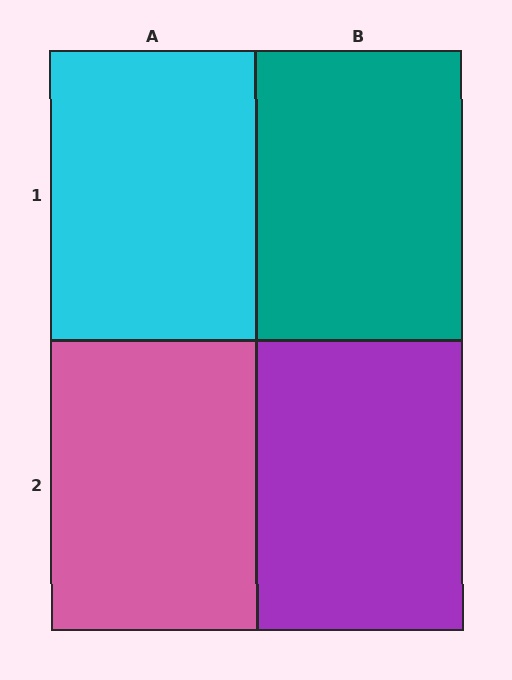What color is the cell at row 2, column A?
Pink.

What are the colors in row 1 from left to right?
Cyan, teal.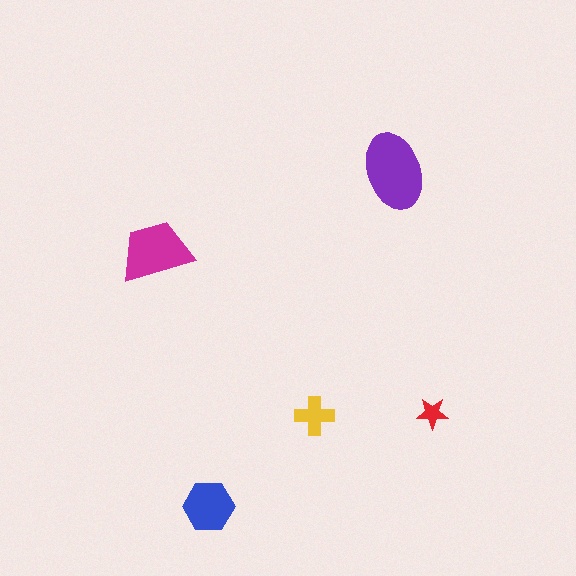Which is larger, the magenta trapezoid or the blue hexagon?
The magenta trapezoid.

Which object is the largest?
The purple ellipse.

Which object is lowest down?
The blue hexagon is bottommost.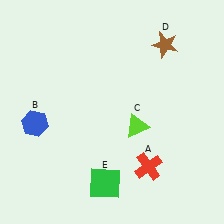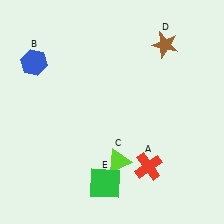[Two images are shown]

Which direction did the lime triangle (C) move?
The lime triangle (C) moved down.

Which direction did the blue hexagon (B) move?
The blue hexagon (B) moved up.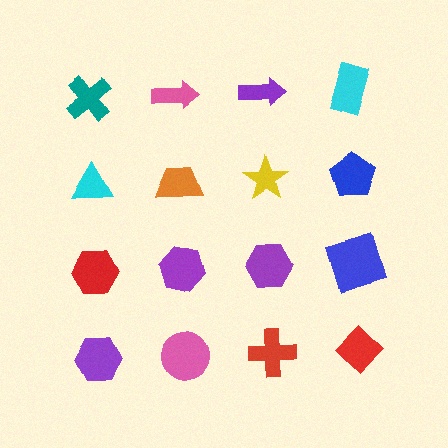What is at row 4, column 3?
A red cross.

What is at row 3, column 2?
A purple hexagon.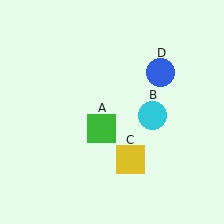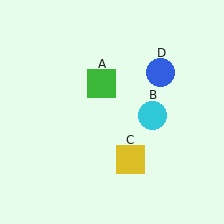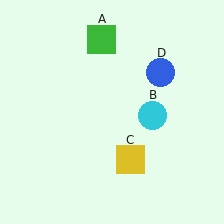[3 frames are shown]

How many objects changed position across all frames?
1 object changed position: green square (object A).